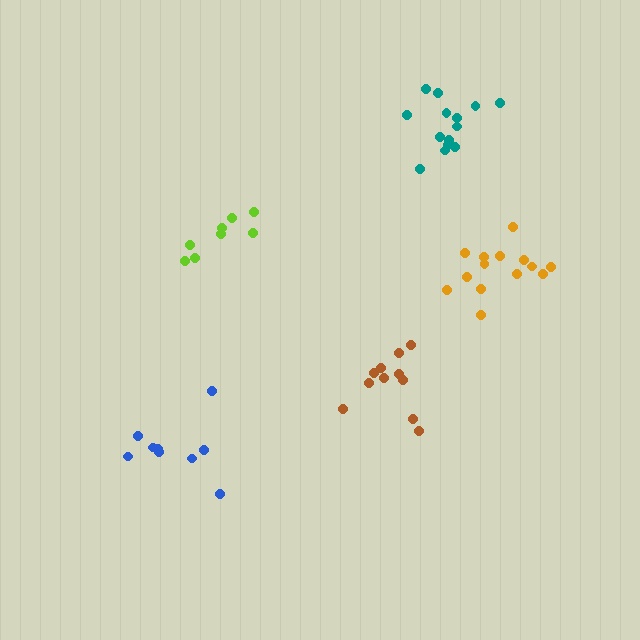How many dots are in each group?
Group 1: 8 dots, Group 2: 14 dots, Group 3: 11 dots, Group 4: 14 dots, Group 5: 9 dots (56 total).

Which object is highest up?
The teal cluster is topmost.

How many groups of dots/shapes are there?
There are 5 groups.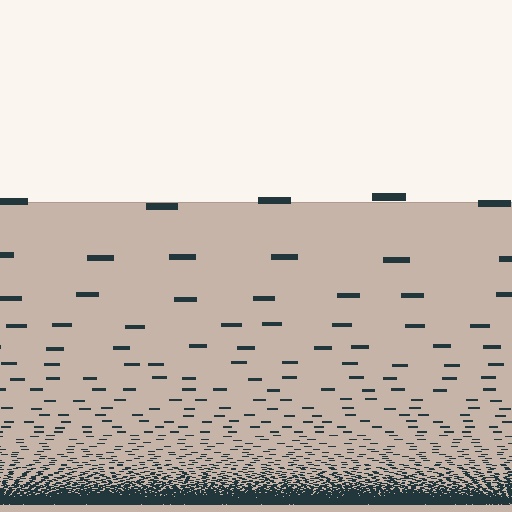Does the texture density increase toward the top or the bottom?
Density increases toward the bottom.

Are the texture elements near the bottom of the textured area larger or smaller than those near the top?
Smaller. The gradient is inverted — elements near the bottom are smaller and denser.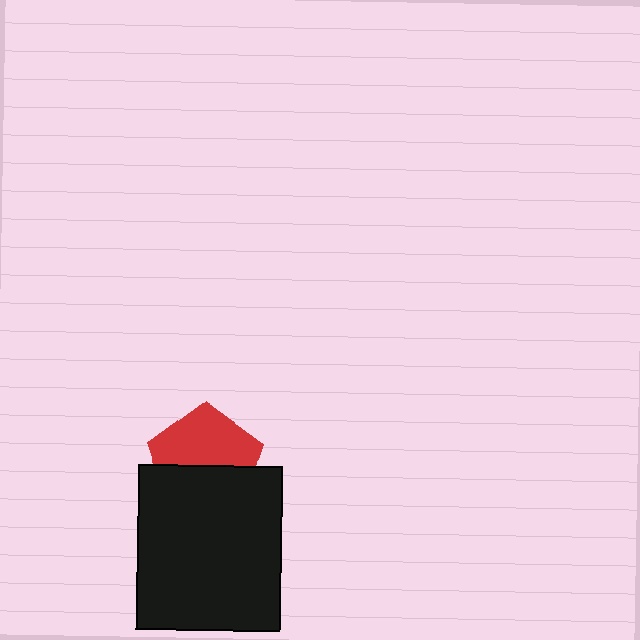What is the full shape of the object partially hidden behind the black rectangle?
The partially hidden object is a red pentagon.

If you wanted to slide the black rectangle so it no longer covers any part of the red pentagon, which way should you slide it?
Slide it down — that is the most direct way to separate the two shapes.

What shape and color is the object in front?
The object in front is a black rectangle.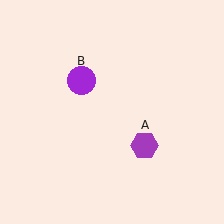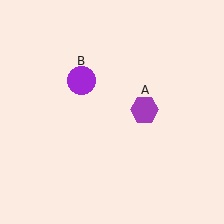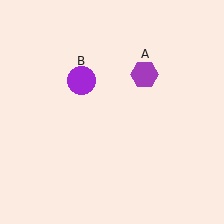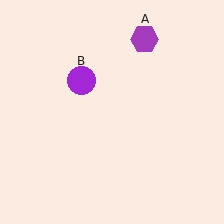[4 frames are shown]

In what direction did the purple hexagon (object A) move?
The purple hexagon (object A) moved up.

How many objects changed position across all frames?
1 object changed position: purple hexagon (object A).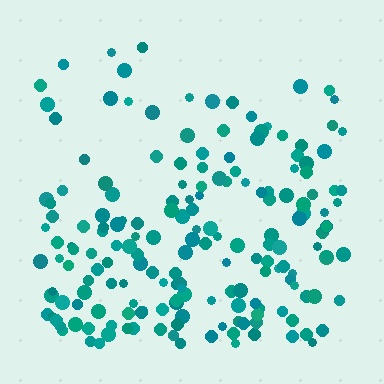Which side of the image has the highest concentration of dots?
The bottom.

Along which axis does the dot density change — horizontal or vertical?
Vertical.